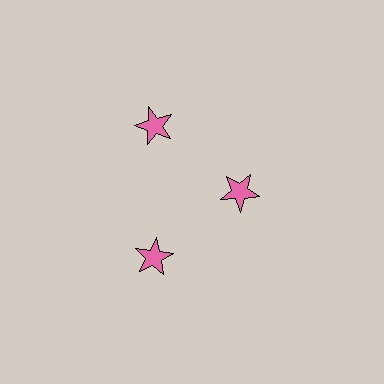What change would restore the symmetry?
The symmetry would be restored by moving it outward, back onto the ring so that all 3 stars sit at equal angles and equal distance from the center.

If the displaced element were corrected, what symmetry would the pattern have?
It would have 3-fold rotational symmetry — the pattern would map onto itself every 120 degrees.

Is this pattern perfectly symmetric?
No. The 3 pink stars are arranged in a ring, but one element near the 3 o'clock position is pulled inward toward the center, breaking the 3-fold rotational symmetry.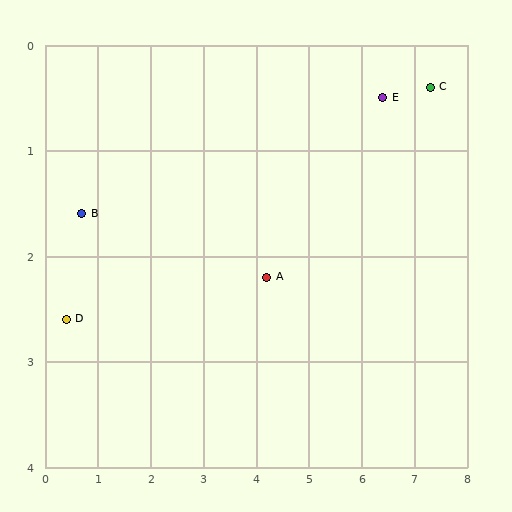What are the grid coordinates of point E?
Point E is at approximately (6.4, 0.5).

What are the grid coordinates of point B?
Point B is at approximately (0.7, 1.6).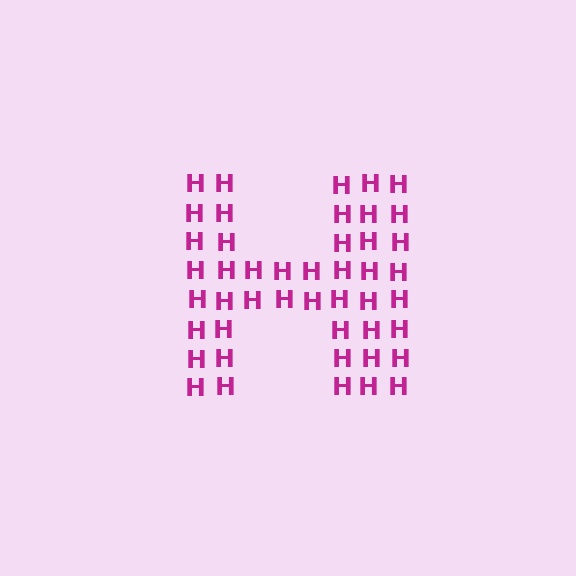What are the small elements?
The small elements are letter H's.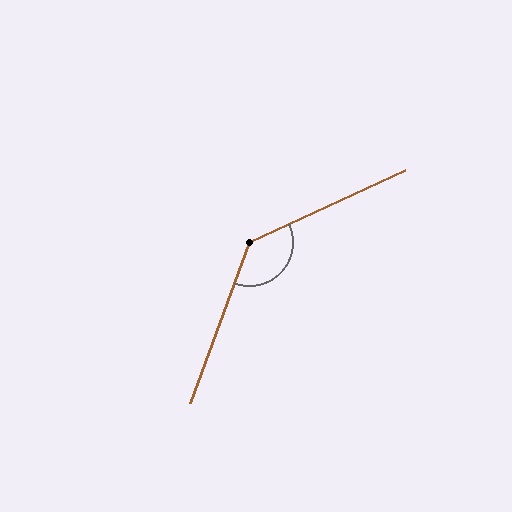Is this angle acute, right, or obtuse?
It is obtuse.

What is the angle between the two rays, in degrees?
Approximately 135 degrees.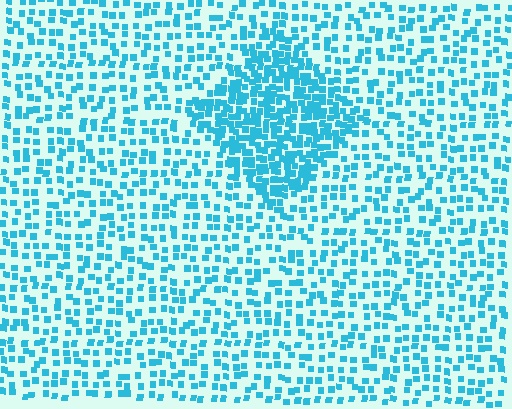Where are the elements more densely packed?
The elements are more densely packed inside the diamond boundary.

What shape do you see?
I see a diamond.